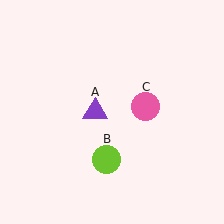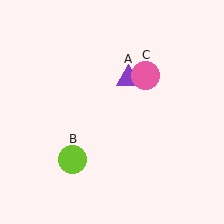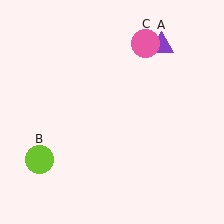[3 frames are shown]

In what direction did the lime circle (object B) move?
The lime circle (object B) moved left.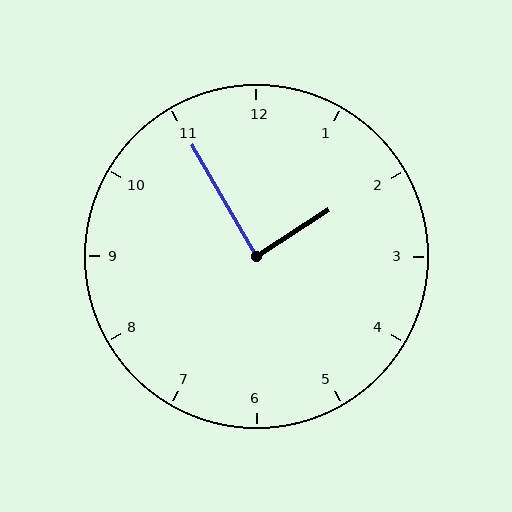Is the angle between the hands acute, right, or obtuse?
It is right.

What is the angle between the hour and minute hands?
Approximately 88 degrees.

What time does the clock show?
1:55.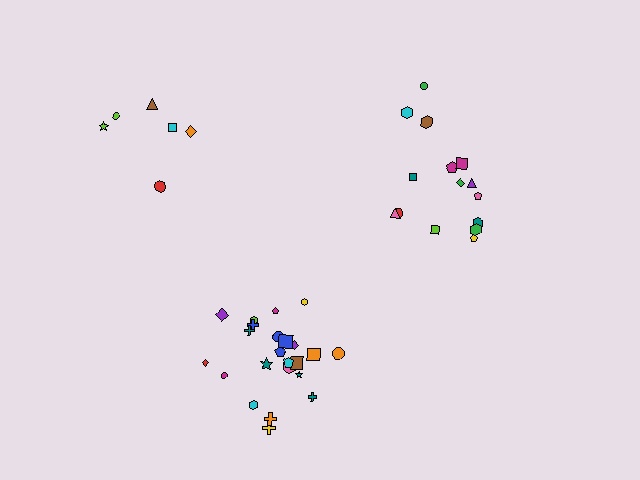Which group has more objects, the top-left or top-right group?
The top-right group.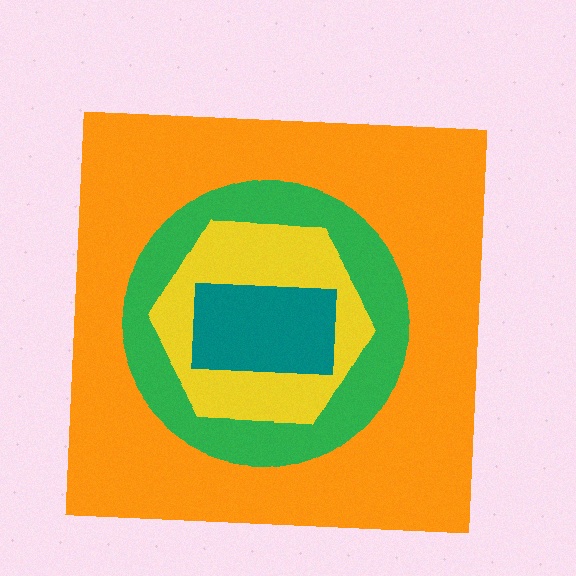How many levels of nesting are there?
4.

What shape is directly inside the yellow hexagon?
The teal rectangle.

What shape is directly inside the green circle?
The yellow hexagon.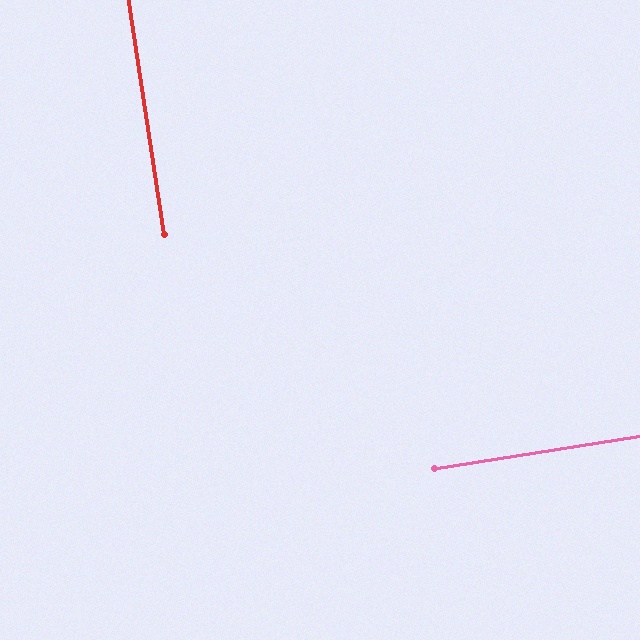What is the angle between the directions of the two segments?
Approximately 90 degrees.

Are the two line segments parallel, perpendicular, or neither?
Perpendicular — they meet at approximately 90°.